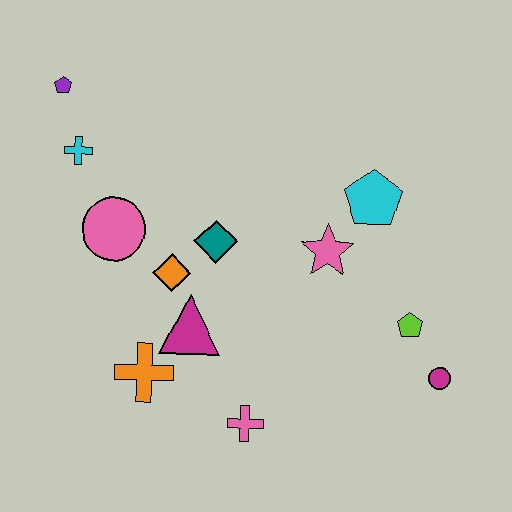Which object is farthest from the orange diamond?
The magenta circle is farthest from the orange diamond.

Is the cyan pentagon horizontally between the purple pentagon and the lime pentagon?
Yes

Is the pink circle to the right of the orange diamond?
No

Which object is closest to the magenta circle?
The lime pentagon is closest to the magenta circle.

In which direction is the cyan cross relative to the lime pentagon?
The cyan cross is to the left of the lime pentagon.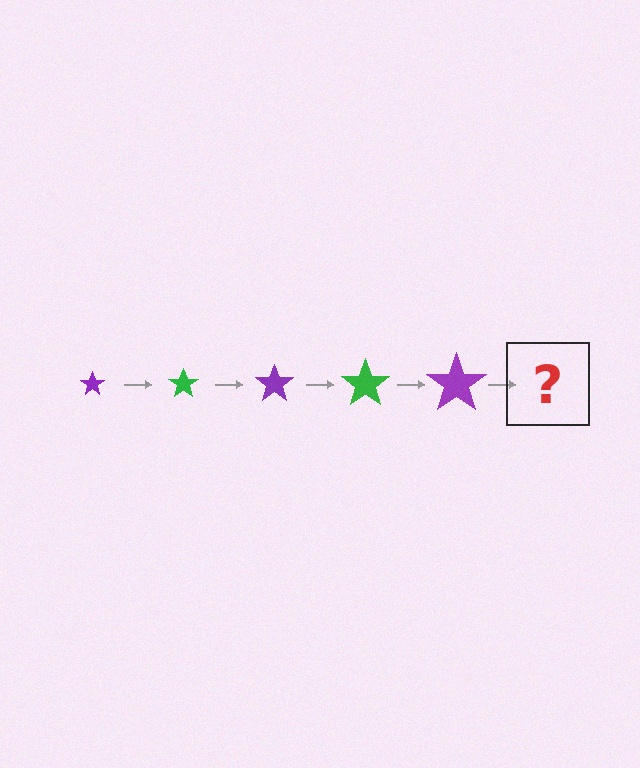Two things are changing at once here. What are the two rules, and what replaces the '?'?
The two rules are that the star grows larger each step and the color cycles through purple and green. The '?' should be a green star, larger than the previous one.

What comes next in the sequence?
The next element should be a green star, larger than the previous one.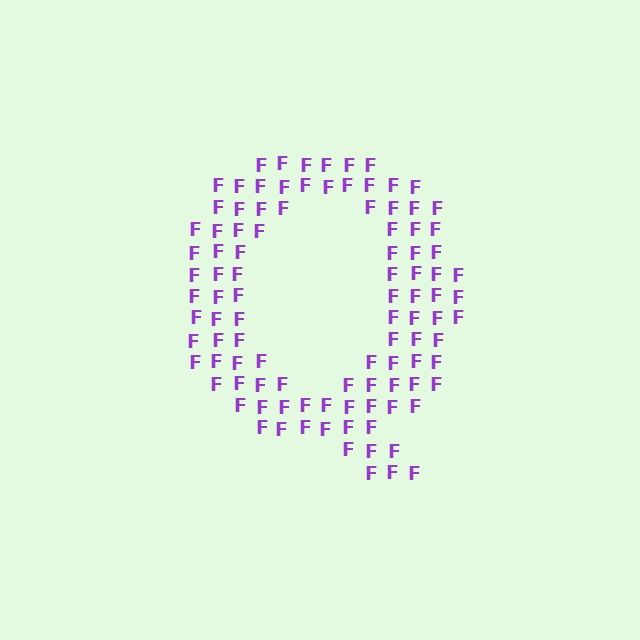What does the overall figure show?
The overall figure shows the letter Q.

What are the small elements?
The small elements are letter F's.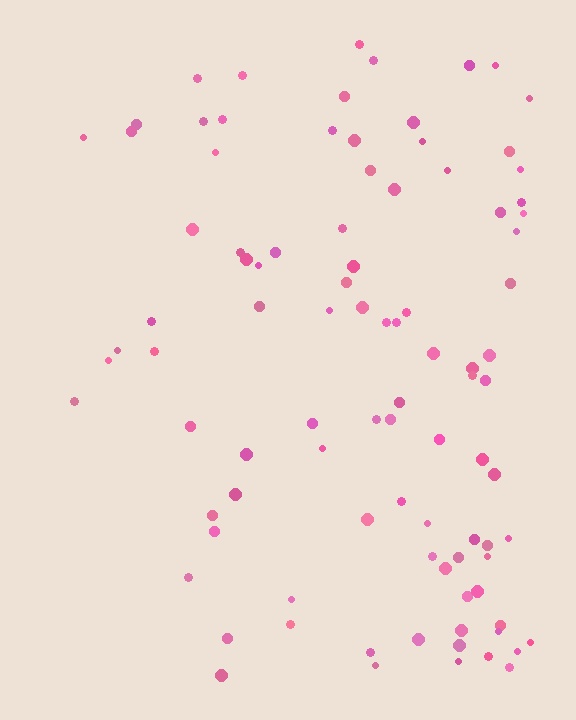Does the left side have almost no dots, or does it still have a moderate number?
Still a moderate number, just noticeably fewer than the right.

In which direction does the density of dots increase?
From left to right, with the right side densest.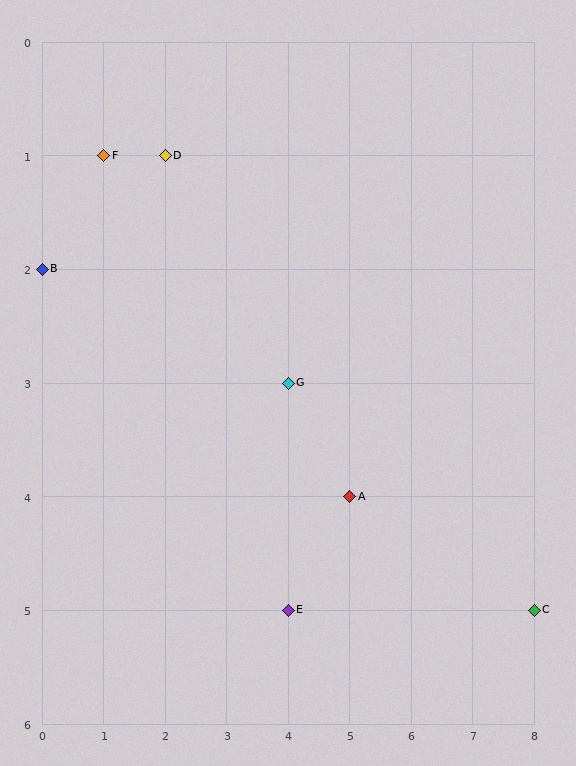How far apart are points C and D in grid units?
Points C and D are 6 columns and 4 rows apart (about 7.2 grid units diagonally).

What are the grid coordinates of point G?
Point G is at grid coordinates (4, 3).